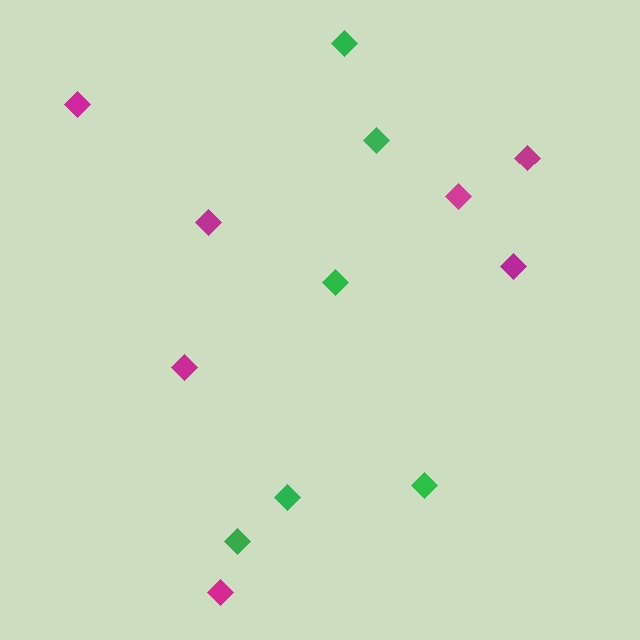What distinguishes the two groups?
There are 2 groups: one group of green diamonds (6) and one group of magenta diamonds (7).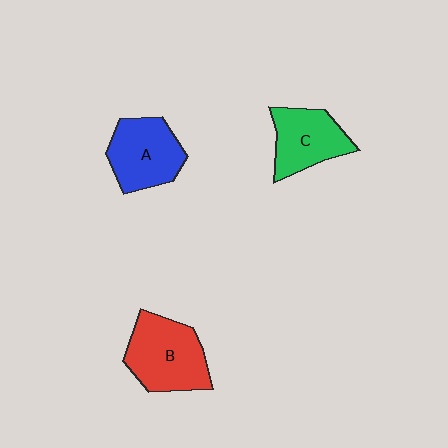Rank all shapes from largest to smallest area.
From largest to smallest: B (red), A (blue), C (green).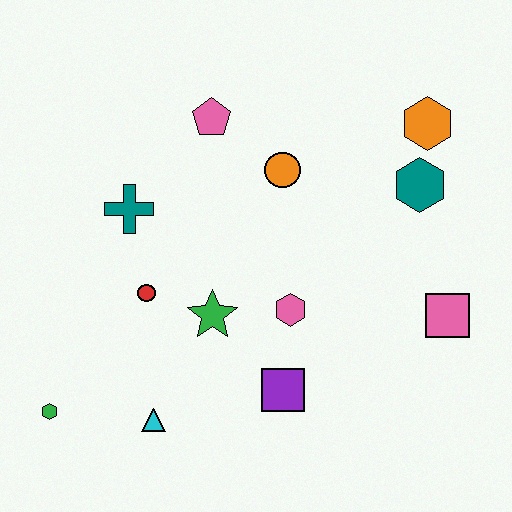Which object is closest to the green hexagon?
The cyan triangle is closest to the green hexagon.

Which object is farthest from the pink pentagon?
The green hexagon is farthest from the pink pentagon.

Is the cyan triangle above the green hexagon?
No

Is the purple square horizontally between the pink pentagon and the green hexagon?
No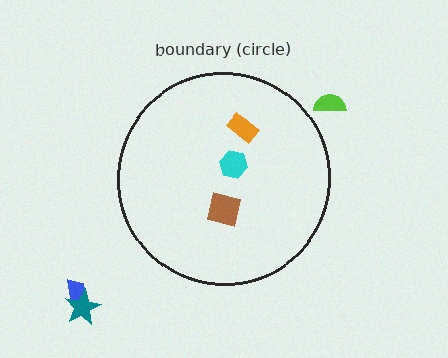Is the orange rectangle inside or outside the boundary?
Inside.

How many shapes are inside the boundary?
3 inside, 3 outside.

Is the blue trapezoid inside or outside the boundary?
Outside.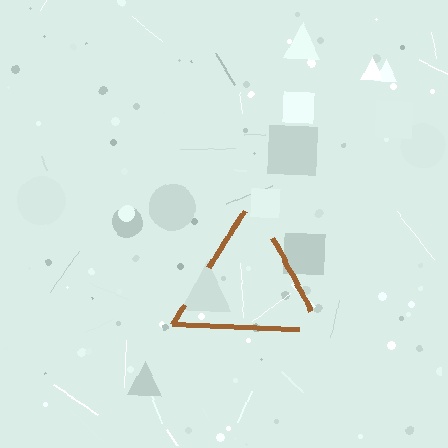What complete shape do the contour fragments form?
The contour fragments form a triangle.